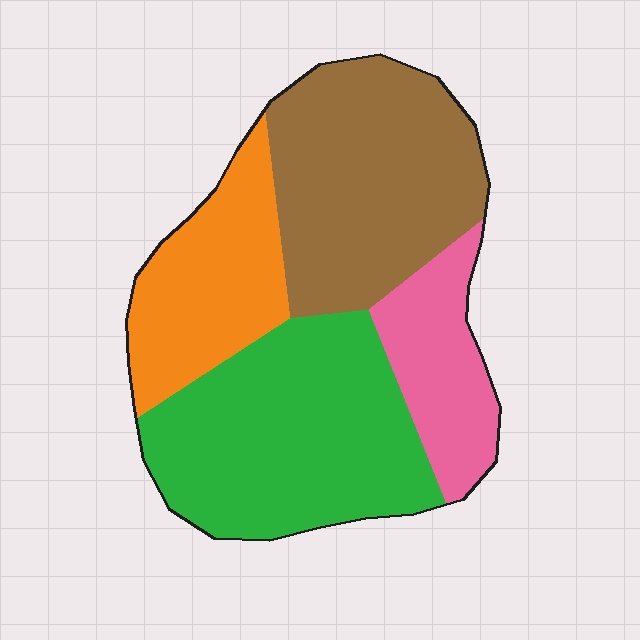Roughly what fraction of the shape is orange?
Orange covers 19% of the shape.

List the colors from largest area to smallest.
From largest to smallest: green, brown, orange, pink.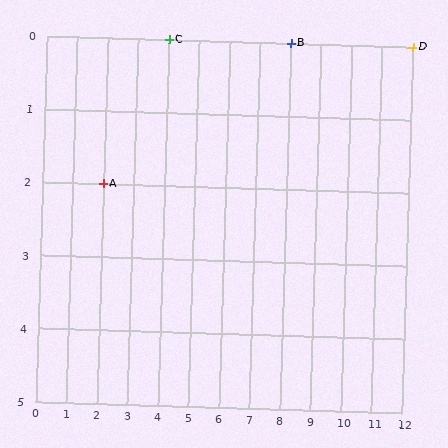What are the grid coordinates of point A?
Point A is at grid coordinates (2, 2).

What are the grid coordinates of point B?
Point B is at grid coordinates (8, 0).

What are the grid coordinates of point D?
Point D is at grid coordinates (12, 0).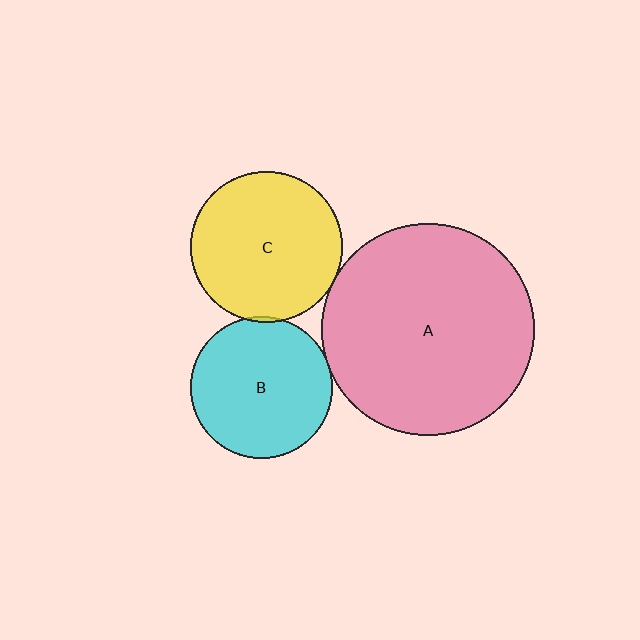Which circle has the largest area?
Circle A (pink).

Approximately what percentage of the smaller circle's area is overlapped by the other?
Approximately 5%.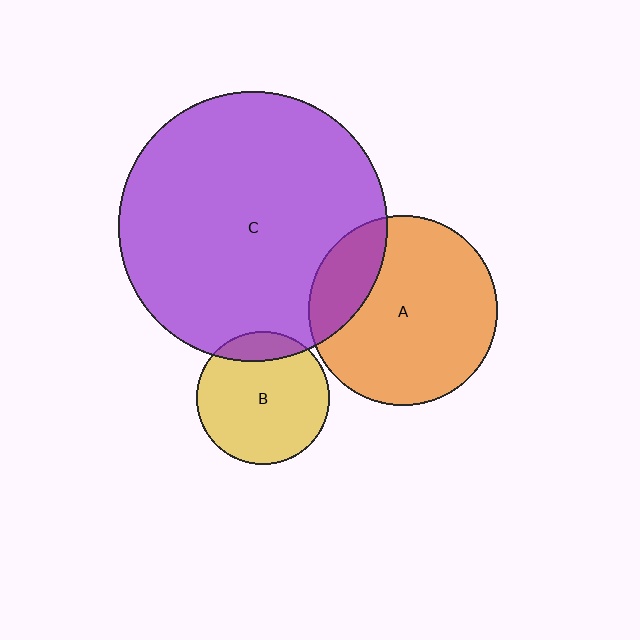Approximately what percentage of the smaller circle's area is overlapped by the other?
Approximately 15%.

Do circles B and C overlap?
Yes.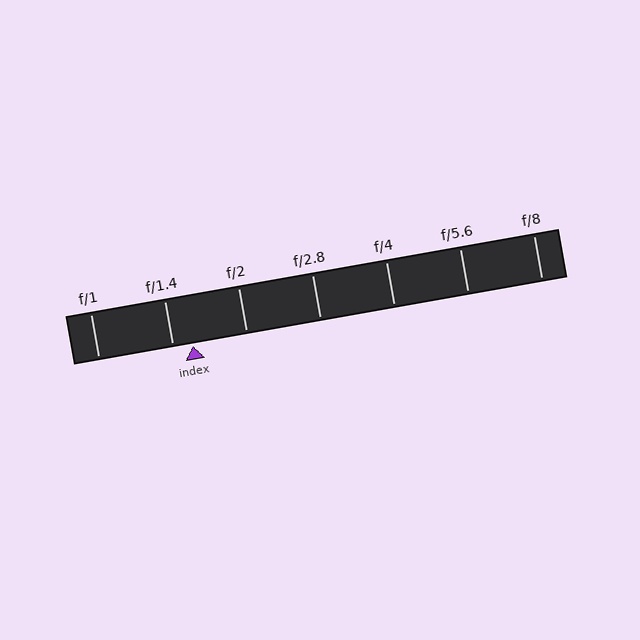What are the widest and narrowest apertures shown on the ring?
The widest aperture shown is f/1 and the narrowest is f/8.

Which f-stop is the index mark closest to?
The index mark is closest to f/1.4.